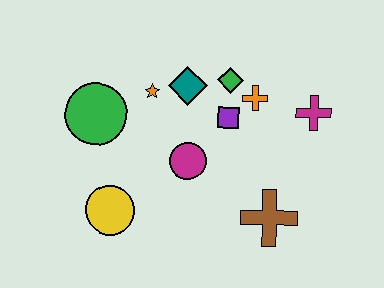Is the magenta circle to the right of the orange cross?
No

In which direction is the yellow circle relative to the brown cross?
The yellow circle is to the left of the brown cross.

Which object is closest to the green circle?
The orange star is closest to the green circle.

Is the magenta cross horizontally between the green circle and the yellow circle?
No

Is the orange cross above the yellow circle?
Yes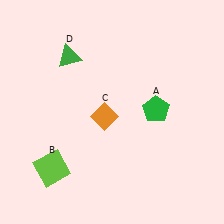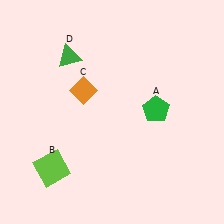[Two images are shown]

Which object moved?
The orange diamond (C) moved up.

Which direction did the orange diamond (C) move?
The orange diamond (C) moved up.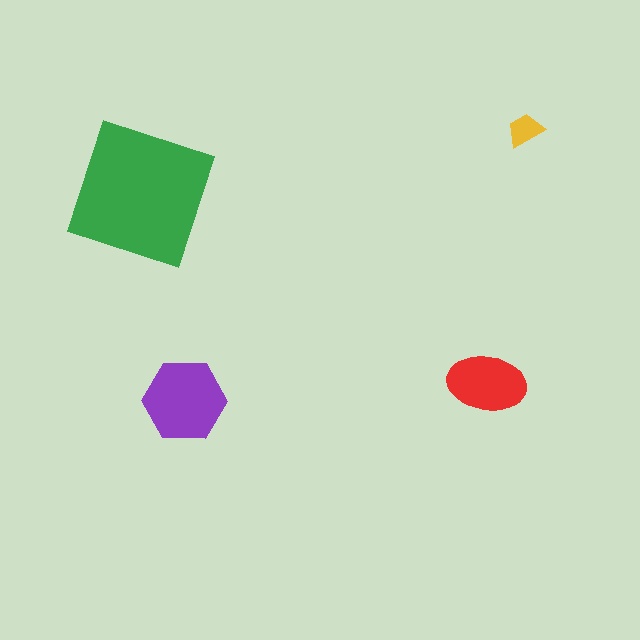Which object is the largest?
The green square.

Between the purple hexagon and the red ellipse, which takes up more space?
The purple hexagon.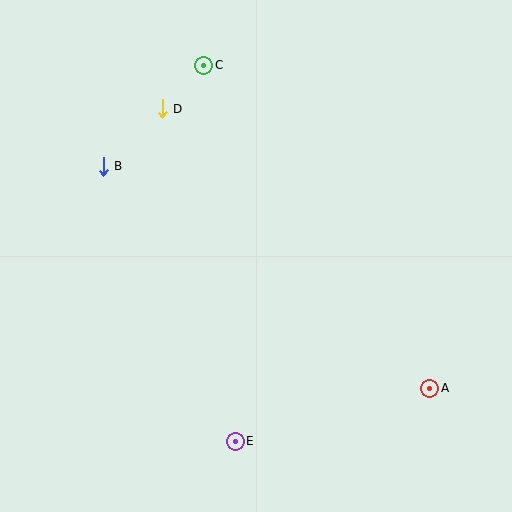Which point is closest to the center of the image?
Point D at (162, 109) is closest to the center.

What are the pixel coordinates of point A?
Point A is at (430, 388).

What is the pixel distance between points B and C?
The distance between B and C is 142 pixels.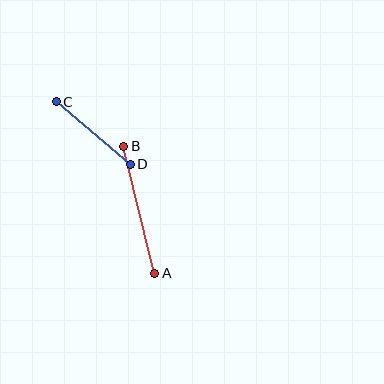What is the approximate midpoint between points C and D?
The midpoint is at approximately (93, 133) pixels.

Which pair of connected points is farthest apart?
Points A and B are farthest apart.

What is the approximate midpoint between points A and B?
The midpoint is at approximately (139, 210) pixels.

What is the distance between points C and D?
The distance is approximately 97 pixels.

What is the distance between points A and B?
The distance is approximately 131 pixels.